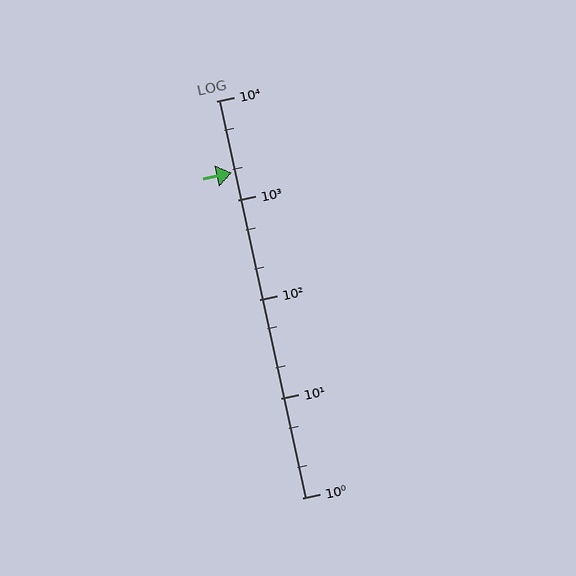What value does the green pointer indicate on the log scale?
The pointer indicates approximately 1900.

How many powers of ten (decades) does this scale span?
The scale spans 4 decades, from 1 to 10000.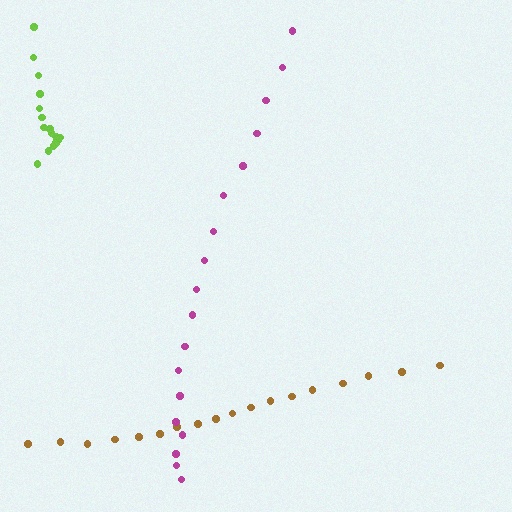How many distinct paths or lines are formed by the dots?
There are 3 distinct paths.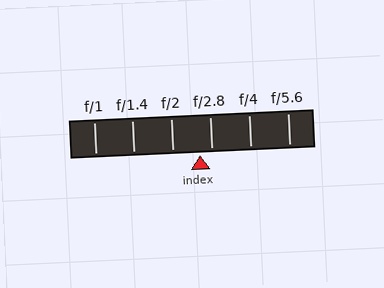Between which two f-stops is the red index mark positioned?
The index mark is between f/2 and f/2.8.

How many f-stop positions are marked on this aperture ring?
There are 6 f-stop positions marked.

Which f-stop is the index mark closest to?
The index mark is closest to f/2.8.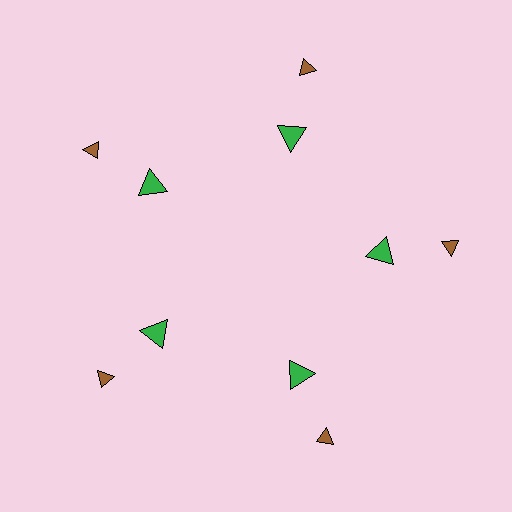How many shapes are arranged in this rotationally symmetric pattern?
There are 10 shapes, arranged in 5 groups of 2.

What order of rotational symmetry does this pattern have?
This pattern has 5-fold rotational symmetry.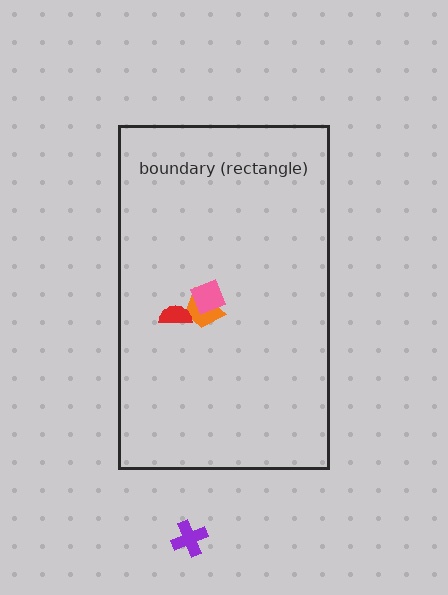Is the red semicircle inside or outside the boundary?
Inside.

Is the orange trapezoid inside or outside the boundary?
Inside.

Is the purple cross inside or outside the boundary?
Outside.